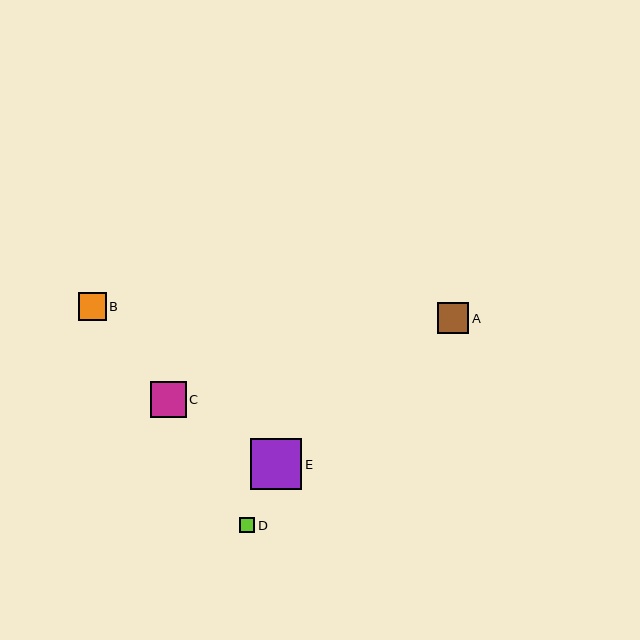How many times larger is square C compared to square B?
Square C is approximately 1.3 times the size of square B.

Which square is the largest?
Square E is the largest with a size of approximately 51 pixels.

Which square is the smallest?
Square D is the smallest with a size of approximately 15 pixels.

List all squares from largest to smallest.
From largest to smallest: E, C, A, B, D.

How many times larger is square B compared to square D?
Square B is approximately 1.8 times the size of square D.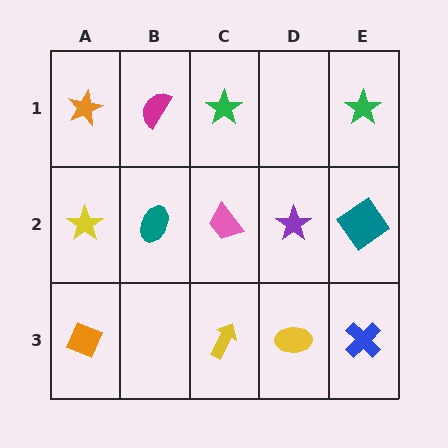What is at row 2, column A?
A yellow star.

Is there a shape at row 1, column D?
No, that cell is empty.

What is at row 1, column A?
An orange star.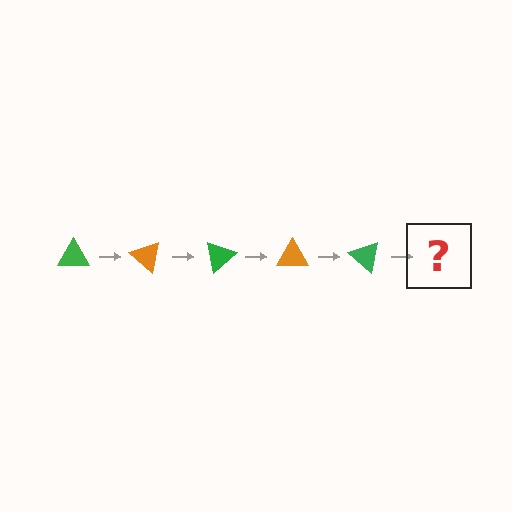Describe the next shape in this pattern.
It should be an orange triangle, rotated 200 degrees from the start.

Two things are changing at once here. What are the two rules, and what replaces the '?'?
The two rules are that it rotates 40 degrees each step and the color cycles through green and orange. The '?' should be an orange triangle, rotated 200 degrees from the start.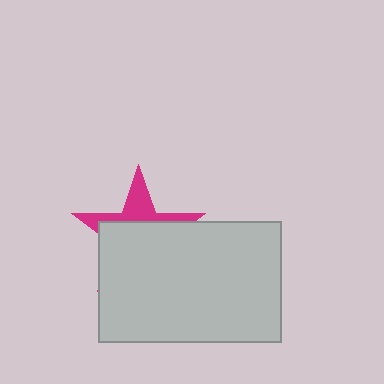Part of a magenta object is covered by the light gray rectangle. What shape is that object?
It is a star.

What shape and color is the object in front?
The object in front is a light gray rectangle.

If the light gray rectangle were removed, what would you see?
You would see the complete magenta star.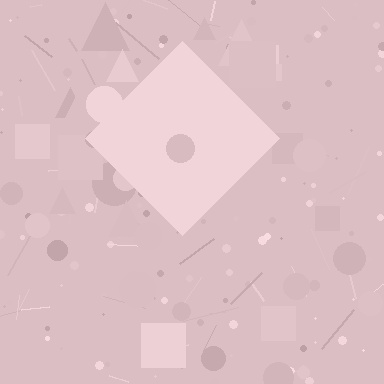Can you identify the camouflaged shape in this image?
The camouflaged shape is a diamond.